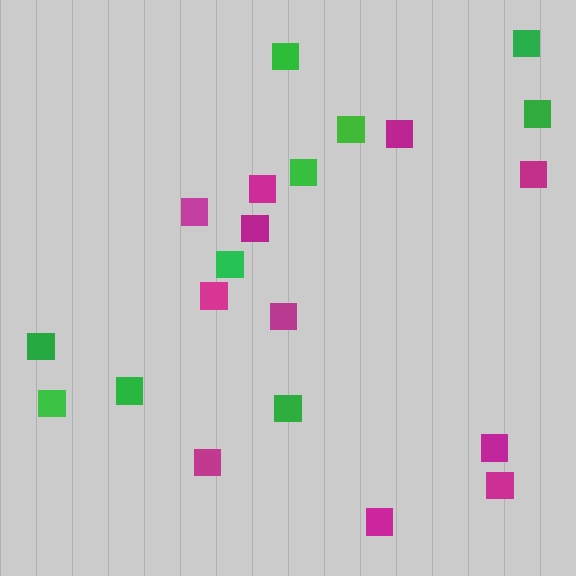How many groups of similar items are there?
There are 2 groups: one group of green squares (10) and one group of magenta squares (11).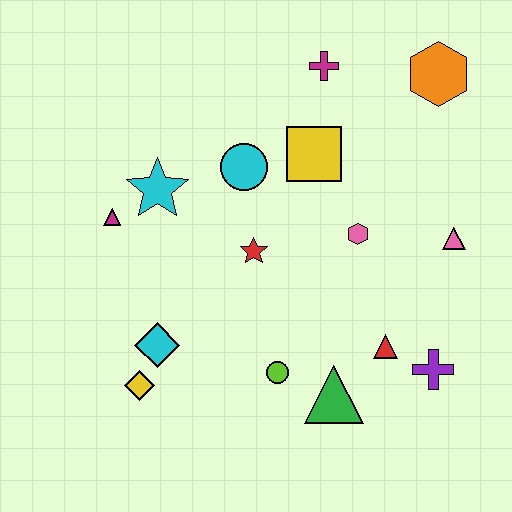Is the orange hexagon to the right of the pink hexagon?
Yes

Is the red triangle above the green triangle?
Yes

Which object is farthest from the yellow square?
The yellow diamond is farthest from the yellow square.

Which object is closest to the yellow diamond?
The cyan diamond is closest to the yellow diamond.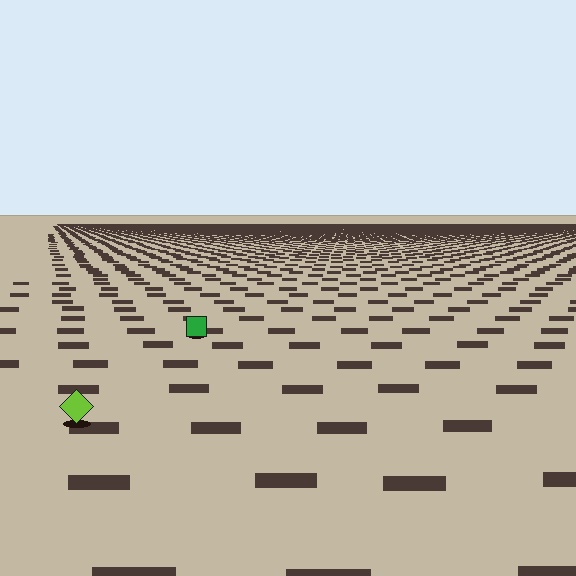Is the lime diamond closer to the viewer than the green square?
Yes. The lime diamond is closer — you can tell from the texture gradient: the ground texture is coarser near it.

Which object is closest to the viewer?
The lime diamond is closest. The texture marks near it are larger and more spread out.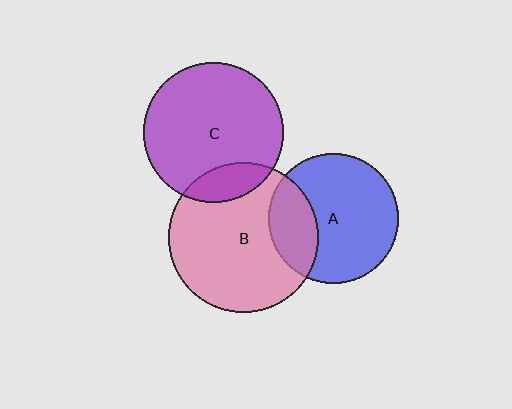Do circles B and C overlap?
Yes.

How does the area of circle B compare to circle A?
Approximately 1.3 times.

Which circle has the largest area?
Circle B (pink).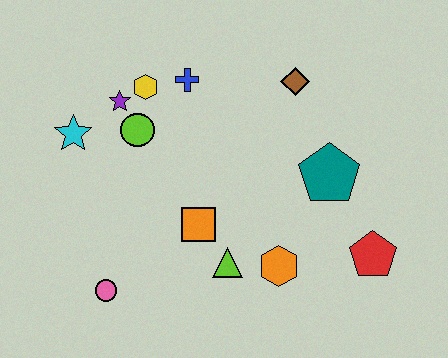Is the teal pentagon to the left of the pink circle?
No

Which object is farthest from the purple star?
The red pentagon is farthest from the purple star.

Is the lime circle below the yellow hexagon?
Yes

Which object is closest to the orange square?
The lime triangle is closest to the orange square.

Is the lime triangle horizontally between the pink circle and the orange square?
No